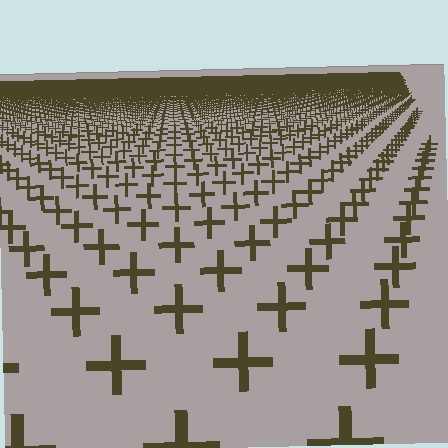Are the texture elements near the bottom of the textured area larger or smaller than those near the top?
Larger. Near the bottom, elements are closer to the viewer and appear at a bigger on-screen size.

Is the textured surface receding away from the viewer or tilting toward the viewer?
The surface is receding away from the viewer. Texture elements get smaller and denser toward the top.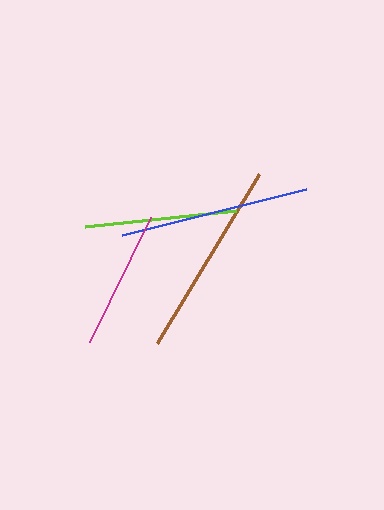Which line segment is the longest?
The brown line is the longest at approximately 197 pixels.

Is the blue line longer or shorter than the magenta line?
The blue line is longer than the magenta line.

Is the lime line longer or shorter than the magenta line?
The lime line is longer than the magenta line.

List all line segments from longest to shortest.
From longest to shortest: brown, blue, lime, magenta.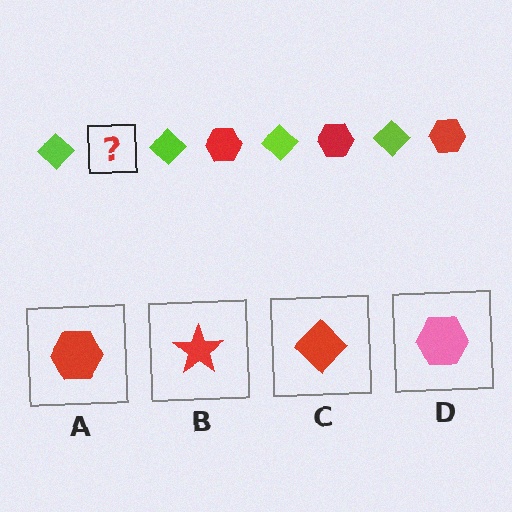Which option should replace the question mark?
Option A.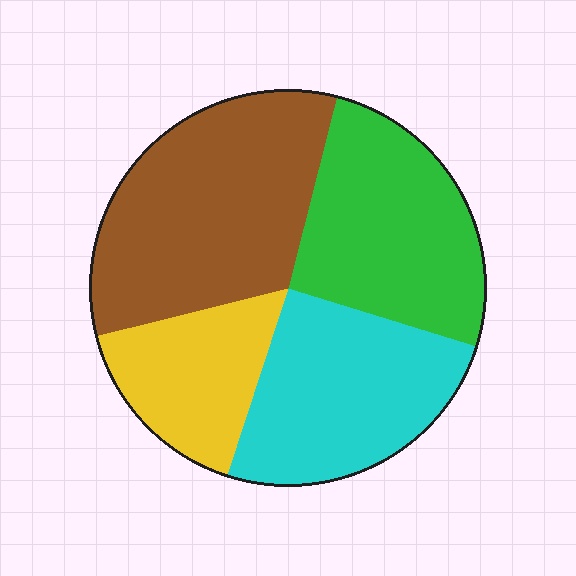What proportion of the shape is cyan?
Cyan covers roughly 25% of the shape.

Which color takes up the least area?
Yellow, at roughly 15%.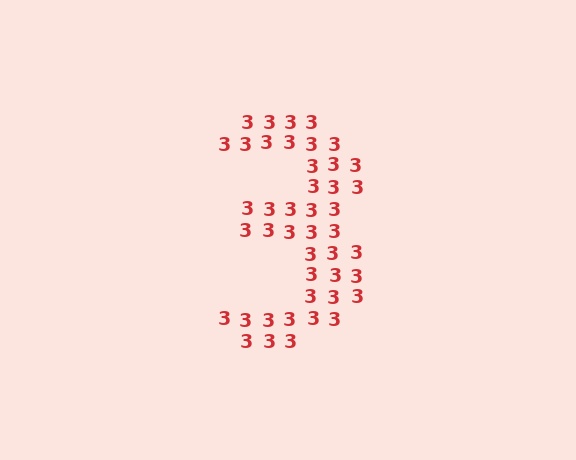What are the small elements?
The small elements are digit 3's.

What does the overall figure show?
The overall figure shows the digit 3.